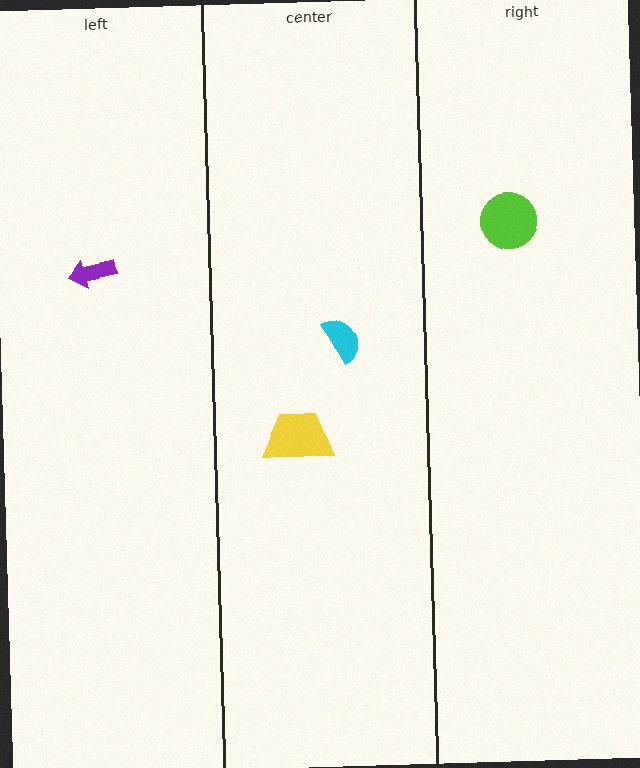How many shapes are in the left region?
1.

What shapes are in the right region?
The lime circle.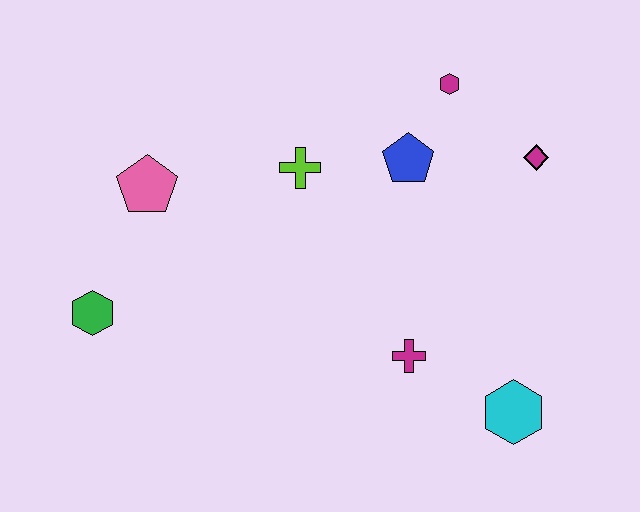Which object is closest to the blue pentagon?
The magenta hexagon is closest to the blue pentagon.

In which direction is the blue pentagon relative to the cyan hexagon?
The blue pentagon is above the cyan hexagon.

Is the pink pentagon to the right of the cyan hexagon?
No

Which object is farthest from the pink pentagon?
The cyan hexagon is farthest from the pink pentagon.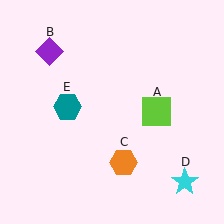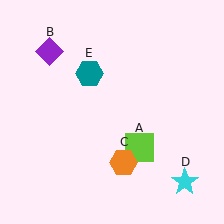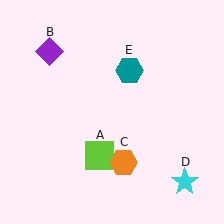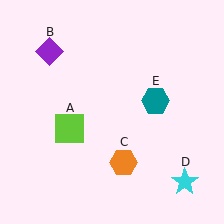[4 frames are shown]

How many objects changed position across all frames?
2 objects changed position: lime square (object A), teal hexagon (object E).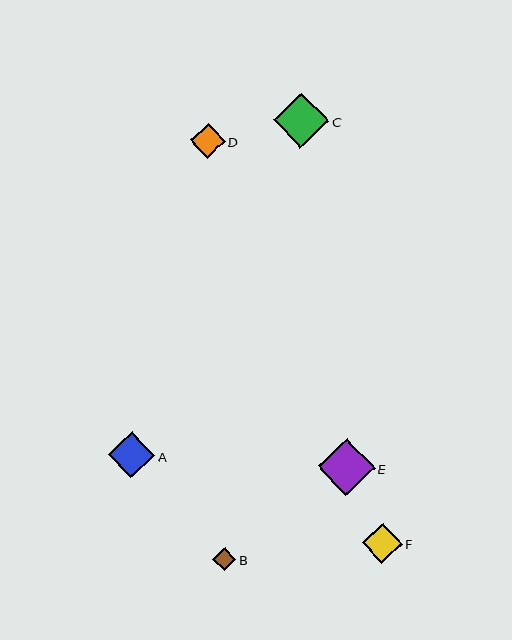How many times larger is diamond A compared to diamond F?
Diamond A is approximately 1.2 times the size of diamond F.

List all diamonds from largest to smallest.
From largest to smallest: E, C, A, F, D, B.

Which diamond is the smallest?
Diamond B is the smallest with a size of approximately 23 pixels.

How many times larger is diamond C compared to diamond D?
Diamond C is approximately 1.6 times the size of diamond D.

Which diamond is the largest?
Diamond E is the largest with a size of approximately 57 pixels.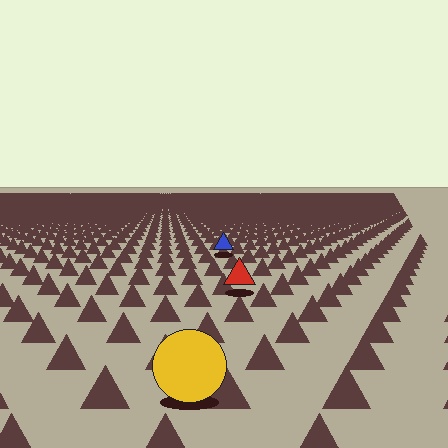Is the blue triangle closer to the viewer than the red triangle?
No. The red triangle is closer — you can tell from the texture gradient: the ground texture is coarser near it.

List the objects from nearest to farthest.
From nearest to farthest: the yellow circle, the red triangle, the blue triangle.